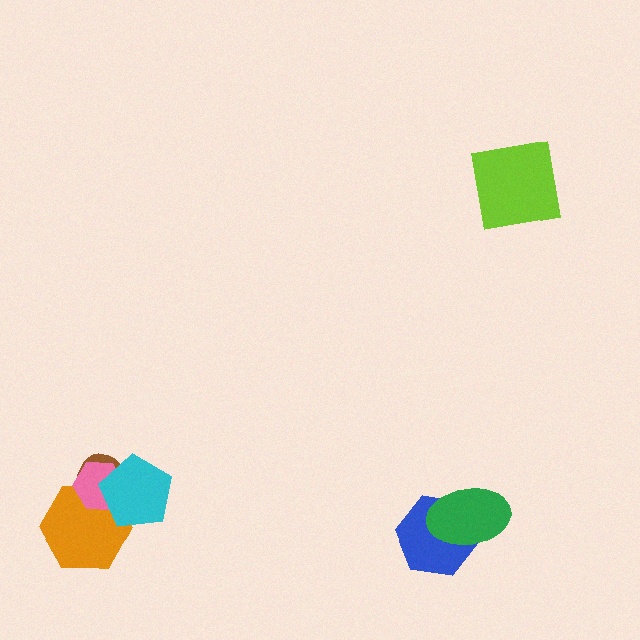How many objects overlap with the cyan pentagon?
3 objects overlap with the cyan pentagon.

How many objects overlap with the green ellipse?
1 object overlaps with the green ellipse.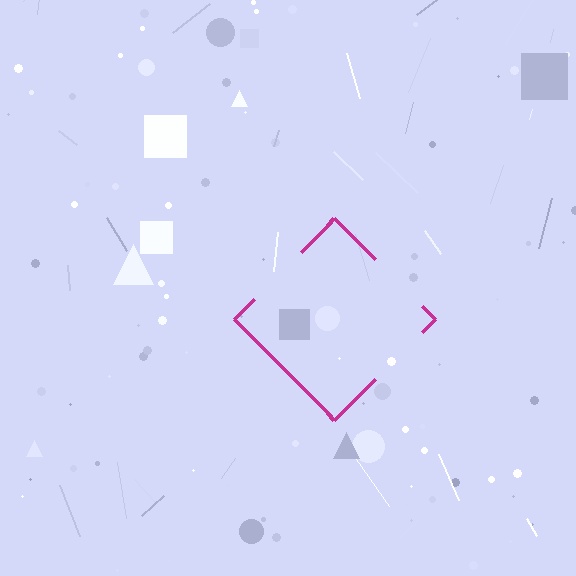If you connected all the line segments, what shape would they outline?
They would outline a diamond.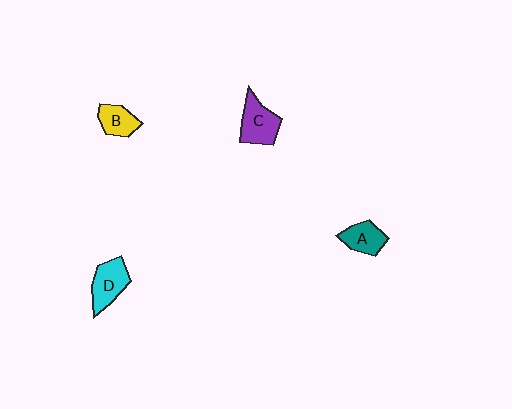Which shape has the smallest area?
Shape B (yellow).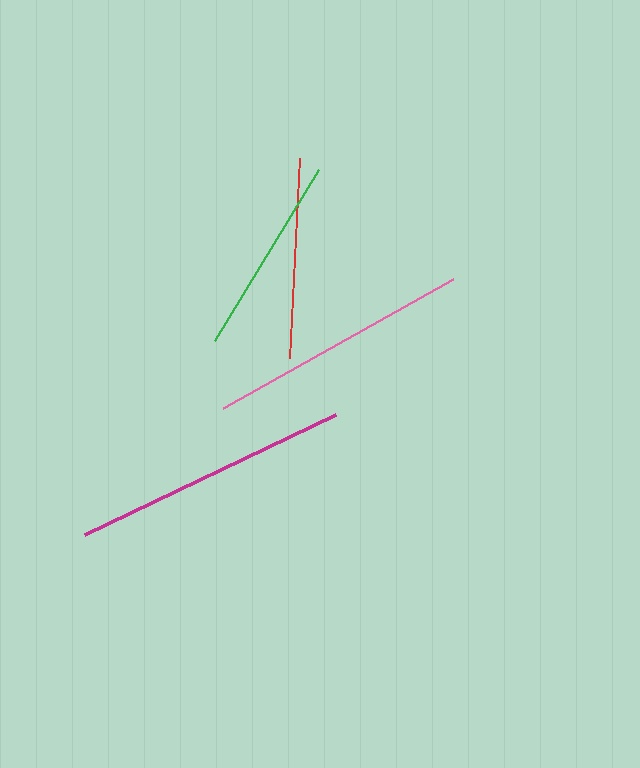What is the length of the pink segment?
The pink segment is approximately 264 pixels long.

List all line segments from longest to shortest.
From longest to shortest: magenta, pink, green, red.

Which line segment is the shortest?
The red line is the shortest at approximately 200 pixels.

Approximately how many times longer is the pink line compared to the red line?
The pink line is approximately 1.3 times the length of the red line.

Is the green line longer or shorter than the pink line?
The pink line is longer than the green line.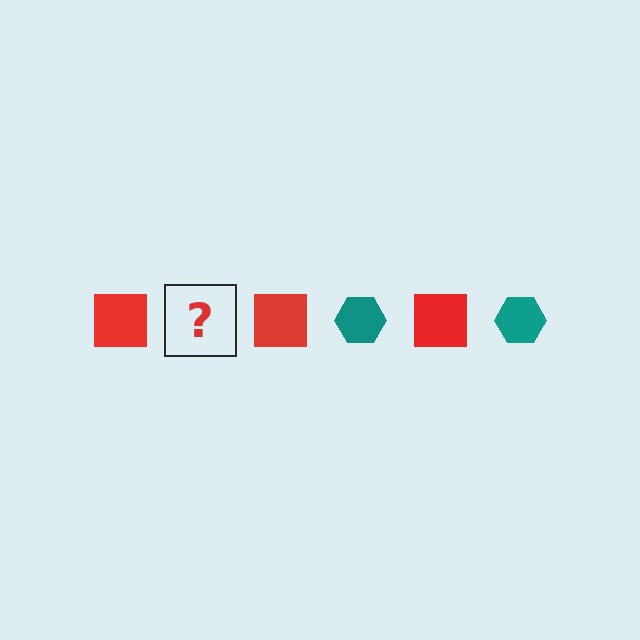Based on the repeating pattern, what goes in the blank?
The blank should be a teal hexagon.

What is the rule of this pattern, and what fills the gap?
The rule is that the pattern alternates between red square and teal hexagon. The gap should be filled with a teal hexagon.